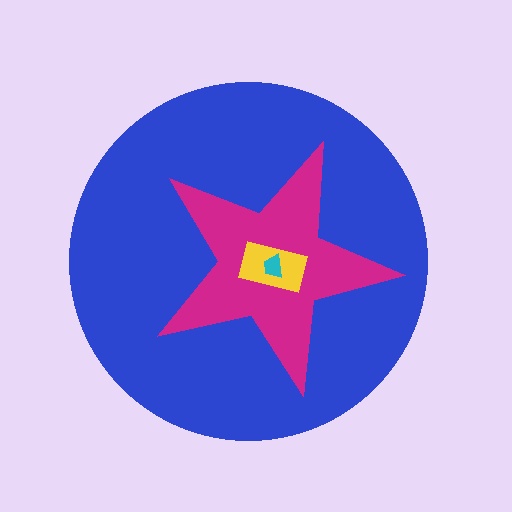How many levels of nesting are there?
4.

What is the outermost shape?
The blue circle.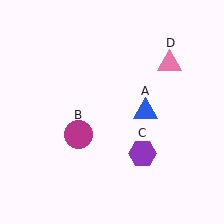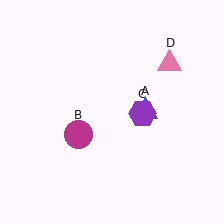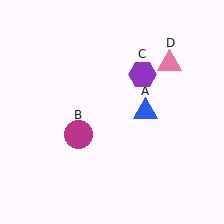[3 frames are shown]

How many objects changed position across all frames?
1 object changed position: purple hexagon (object C).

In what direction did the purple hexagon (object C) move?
The purple hexagon (object C) moved up.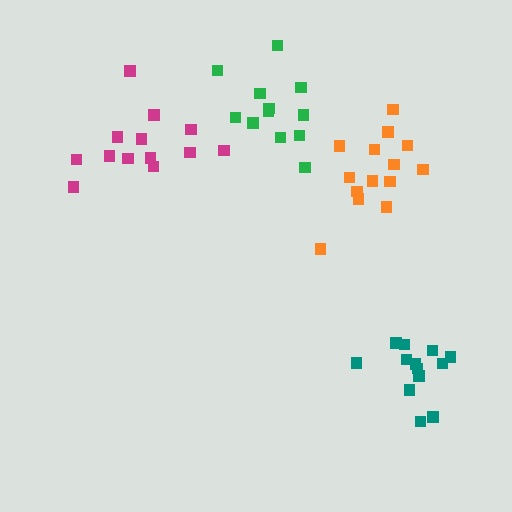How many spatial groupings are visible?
There are 4 spatial groupings.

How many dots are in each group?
Group 1: 13 dots, Group 2: 12 dots, Group 3: 13 dots, Group 4: 14 dots (52 total).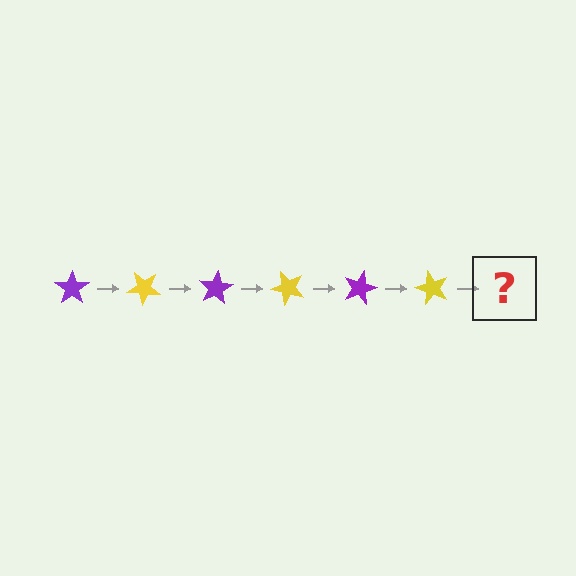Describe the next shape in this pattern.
It should be a purple star, rotated 240 degrees from the start.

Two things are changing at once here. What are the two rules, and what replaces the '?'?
The two rules are that it rotates 40 degrees each step and the color cycles through purple and yellow. The '?' should be a purple star, rotated 240 degrees from the start.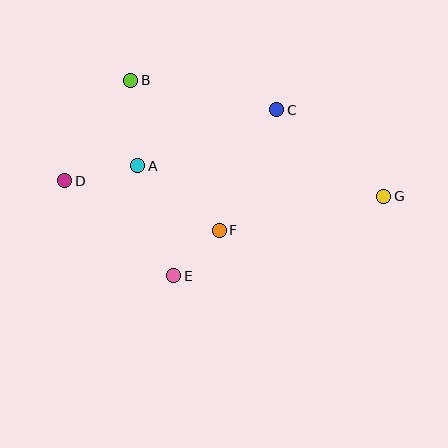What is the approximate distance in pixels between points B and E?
The distance between B and E is approximately 200 pixels.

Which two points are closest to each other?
Points E and F are closest to each other.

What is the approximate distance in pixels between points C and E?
The distance between C and E is approximately 195 pixels.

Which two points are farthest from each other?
Points D and G are farthest from each other.